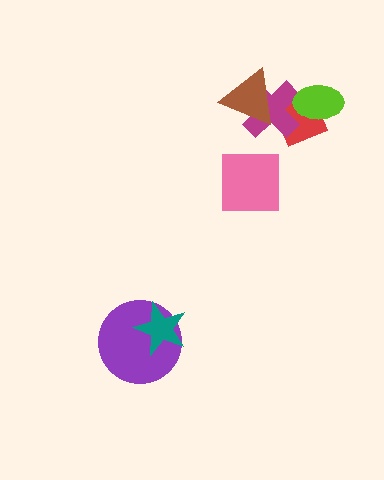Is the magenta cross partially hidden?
Yes, it is partially covered by another shape.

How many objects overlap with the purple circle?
1 object overlaps with the purple circle.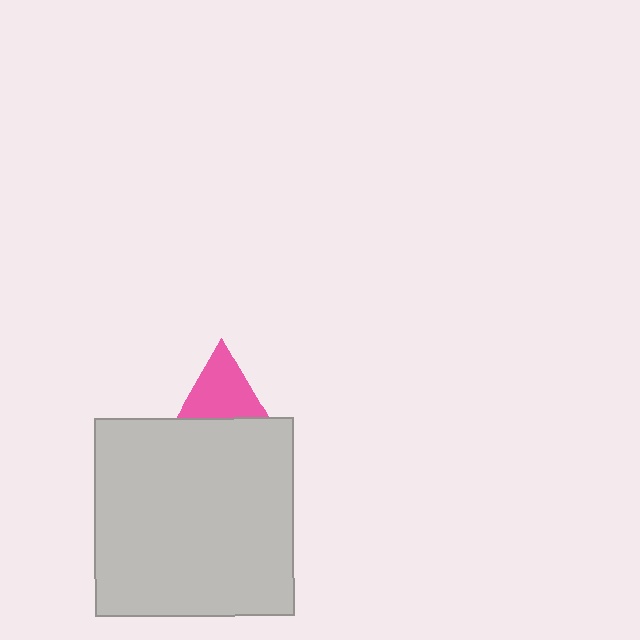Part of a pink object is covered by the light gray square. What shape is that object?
It is a triangle.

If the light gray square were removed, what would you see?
You would see the complete pink triangle.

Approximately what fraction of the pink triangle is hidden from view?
Roughly 52% of the pink triangle is hidden behind the light gray square.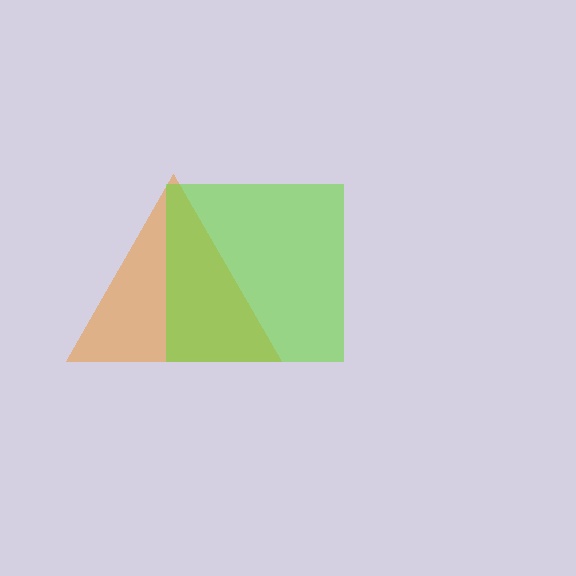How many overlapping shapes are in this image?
There are 2 overlapping shapes in the image.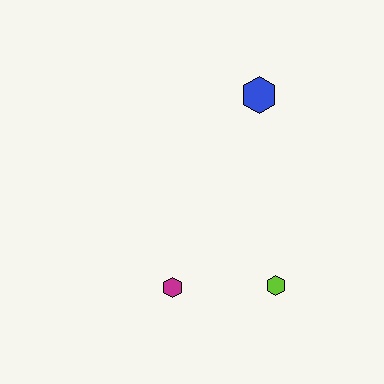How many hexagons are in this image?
There are 3 hexagons.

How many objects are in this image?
There are 3 objects.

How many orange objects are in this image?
There are no orange objects.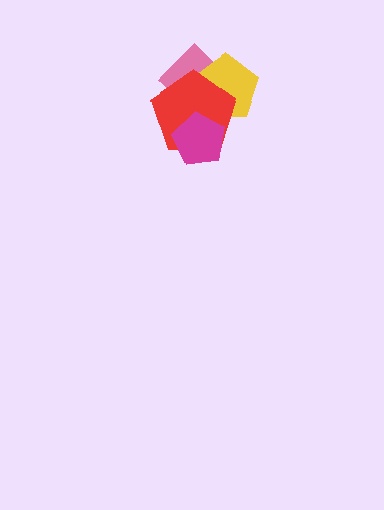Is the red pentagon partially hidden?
Yes, it is partially covered by another shape.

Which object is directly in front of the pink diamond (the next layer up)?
The yellow pentagon is directly in front of the pink diamond.